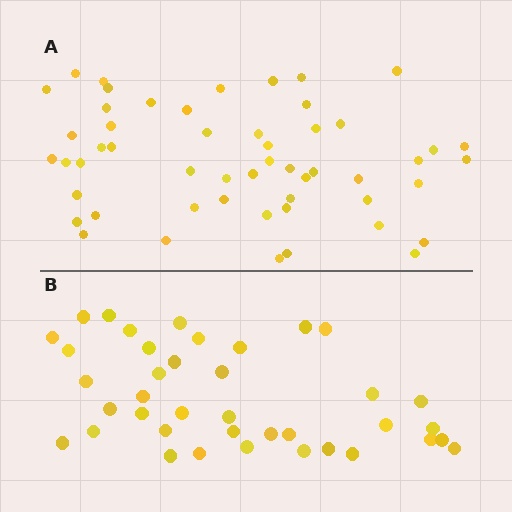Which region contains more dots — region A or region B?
Region A (the top region) has more dots.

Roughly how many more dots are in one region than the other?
Region A has approximately 15 more dots than region B.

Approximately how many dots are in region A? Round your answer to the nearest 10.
About 50 dots. (The exact count is 53, which rounds to 50.)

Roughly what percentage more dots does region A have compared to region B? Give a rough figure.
About 35% more.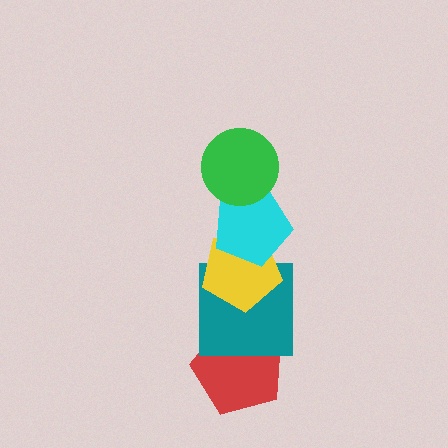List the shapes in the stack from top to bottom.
From top to bottom: the green circle, the cyan pentagon, the yellow pentagon, the teal square, the red pentagon.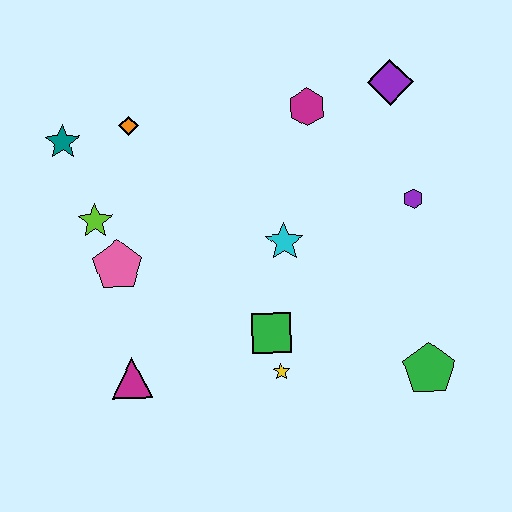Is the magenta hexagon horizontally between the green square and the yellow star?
No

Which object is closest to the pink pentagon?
The lime star is closest to the pink pentagon.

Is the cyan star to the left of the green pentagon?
Yes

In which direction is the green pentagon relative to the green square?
The green pentagon is to the right of the green square.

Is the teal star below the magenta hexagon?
Yes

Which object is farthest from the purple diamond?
The magenta triangle is farthest from the purple diamond.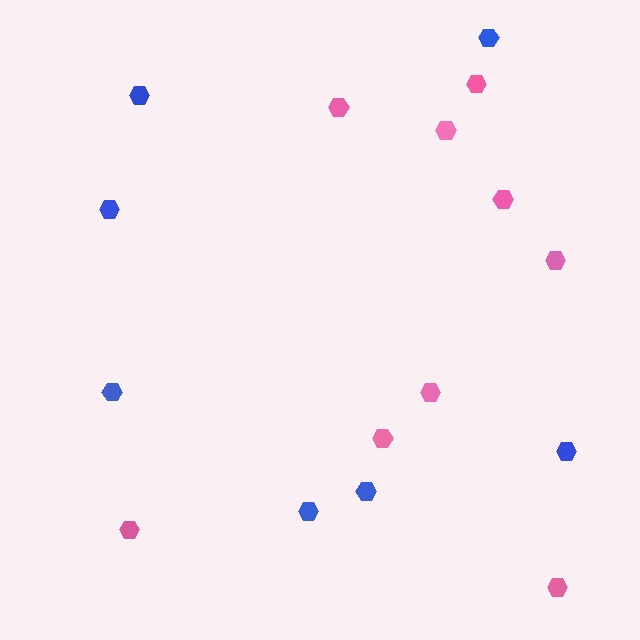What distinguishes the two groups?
There are 2 groups: one group of pink hexagons (9) and one group of blue hexagons (7).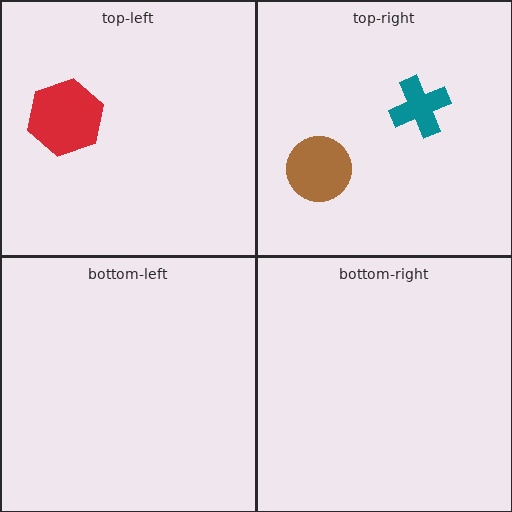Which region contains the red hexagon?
The top-left region.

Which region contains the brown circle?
The top-right region.